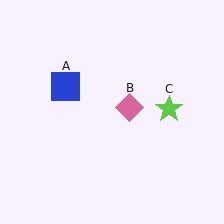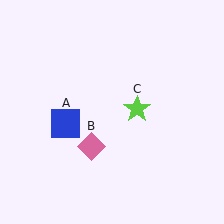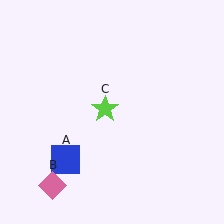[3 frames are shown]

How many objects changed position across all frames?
3 objects changed position: blue square (object A), pink diamond (object B), lime star (object C).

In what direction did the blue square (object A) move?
The blue square (object A) moved down.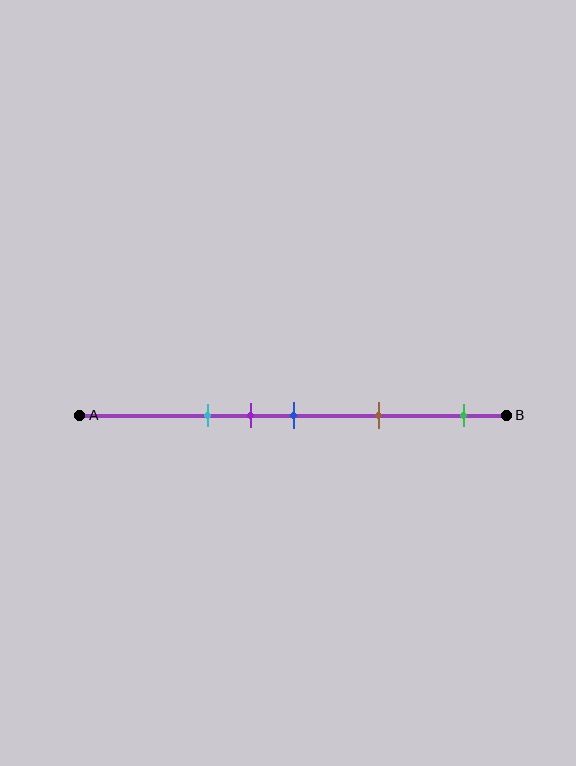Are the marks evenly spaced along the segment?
No, the marks are not evenly spaced.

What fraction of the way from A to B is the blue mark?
The blue mark is approximately 50% (0.5) of the way from A to B.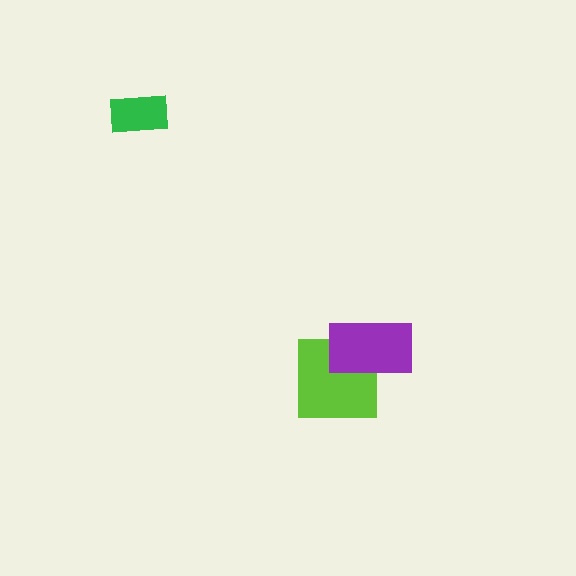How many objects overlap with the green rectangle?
0 objects overlap with the green rectangle.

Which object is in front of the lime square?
The purple rectangle is in front of the lime square.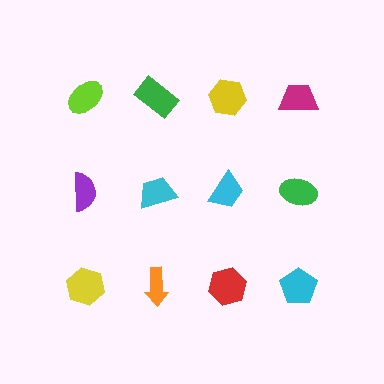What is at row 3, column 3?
A red hexagon.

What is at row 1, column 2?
A green rectangle.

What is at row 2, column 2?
A cyan trapezoid.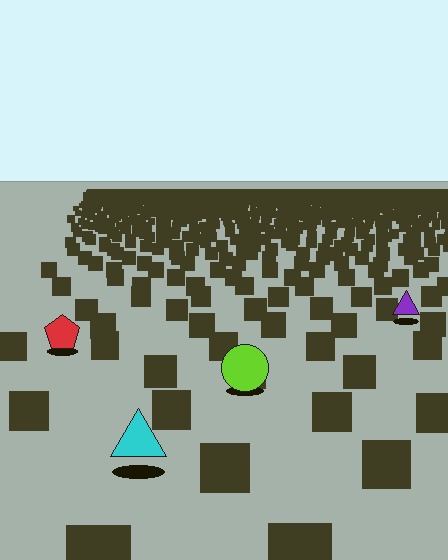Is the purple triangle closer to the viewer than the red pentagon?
No. The red pentagon is closer — you can tell from the texture gradient: the ground texture is coarser near it.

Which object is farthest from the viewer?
The purple triangle is farthest from the viewer. It appears smaller and the ground texture around it is denser.